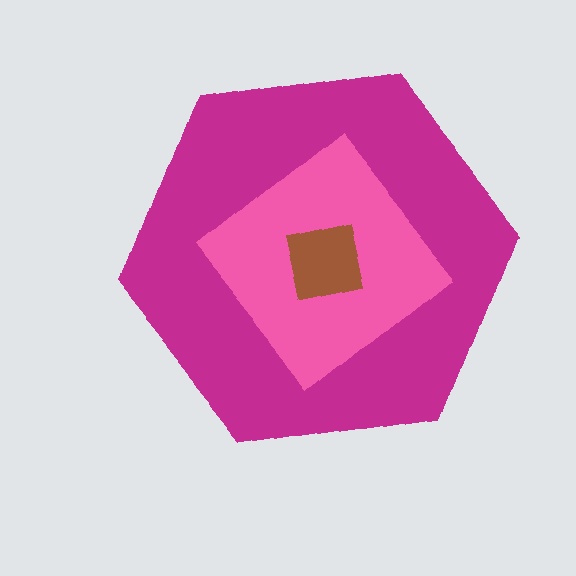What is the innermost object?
The brown square.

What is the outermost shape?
The magenta hexagon.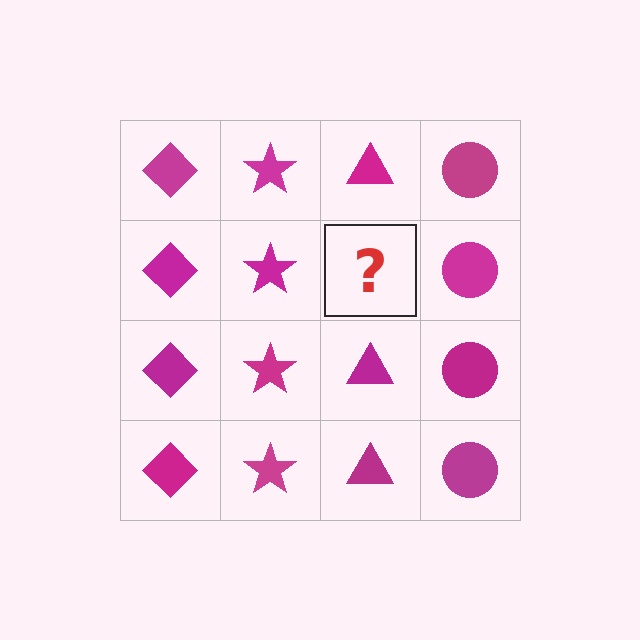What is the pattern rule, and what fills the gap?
The rule is that each column has a consistent shape. The gap should be filled with a magenta triangle.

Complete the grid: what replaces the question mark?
The question mark should be replaced with a magenta triangle.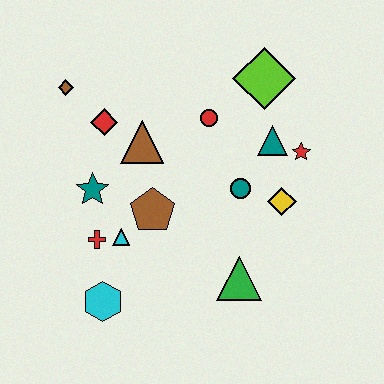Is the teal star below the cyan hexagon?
No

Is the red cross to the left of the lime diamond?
Yes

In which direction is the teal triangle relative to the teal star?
The teal triangle is to the right of the teal star.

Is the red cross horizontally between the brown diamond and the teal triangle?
Yes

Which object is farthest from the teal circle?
The brown diamond is farthest from the teal circle.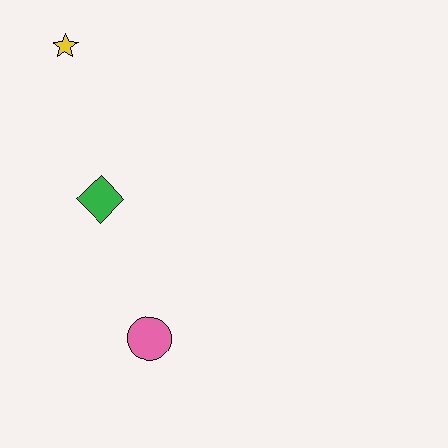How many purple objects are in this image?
There are no purple objects.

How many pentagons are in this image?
There are no pentagons.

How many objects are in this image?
There are 3 objects.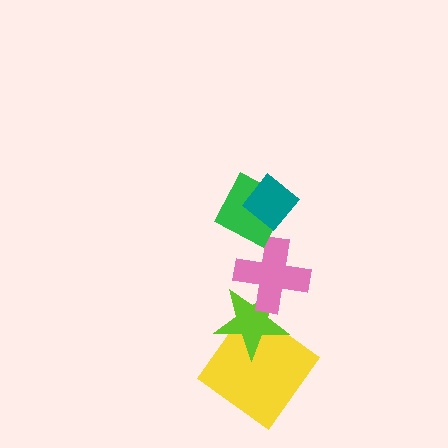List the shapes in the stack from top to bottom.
From top to bottom: the teal diamond, the green diamond, the pink cross, the lime star, the yellow diamond.